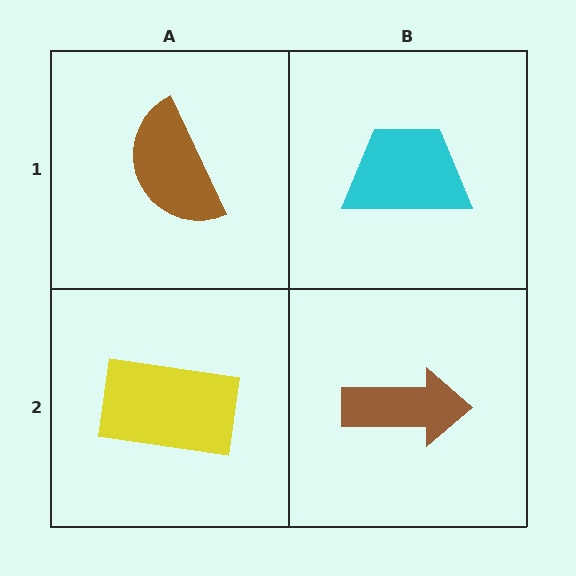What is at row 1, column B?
A cyan trapezoid.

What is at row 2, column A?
A yellow rectangle.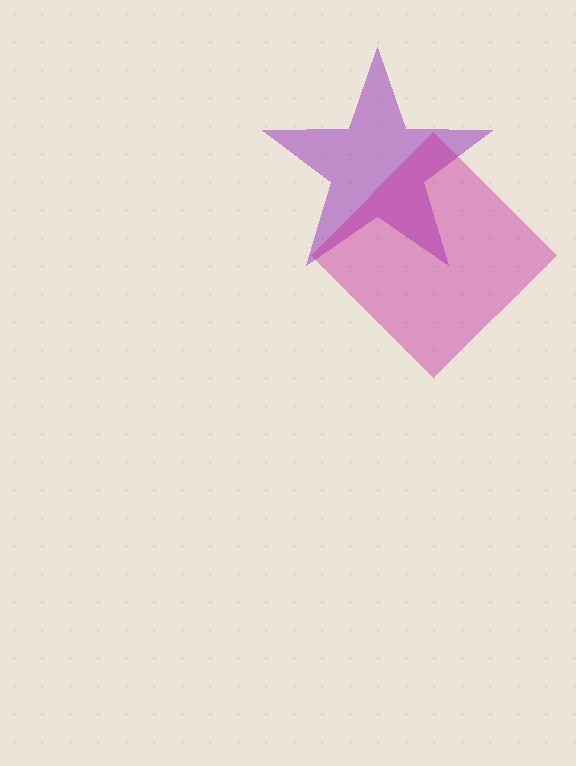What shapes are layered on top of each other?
The layered shapes are: a purple star, a magenta diamond.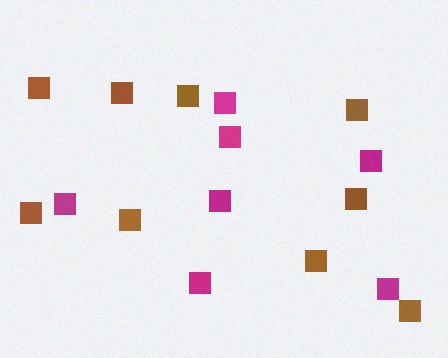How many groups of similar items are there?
There are 2 groups: one group of brown squares (9) and one group of magenta squares (7).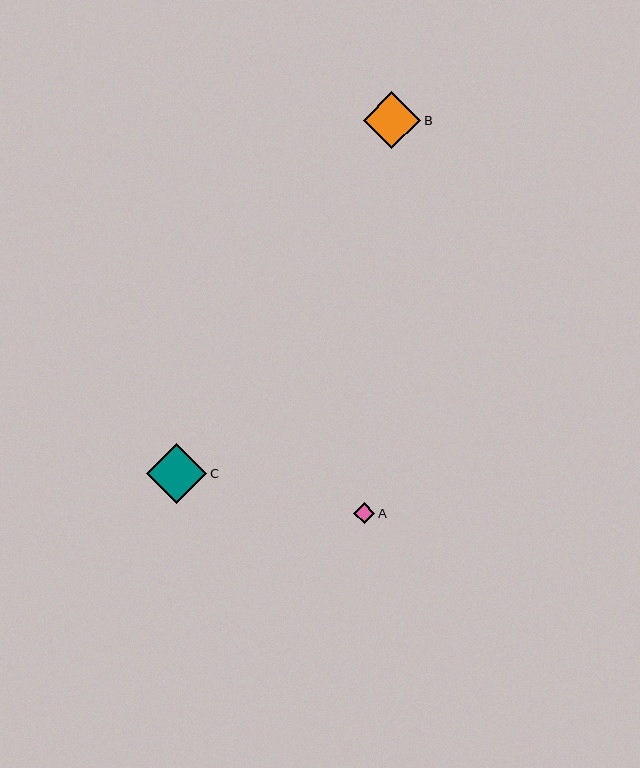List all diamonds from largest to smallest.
From largest to smallest: C, B, A.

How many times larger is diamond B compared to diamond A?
Diamond B is approximately 2.8 times the size of diamond A.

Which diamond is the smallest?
Diamond A is the smallest with a size of approximately 21 pixels.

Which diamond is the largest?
Diamond C is the largest with a size of approximately 60 pixels.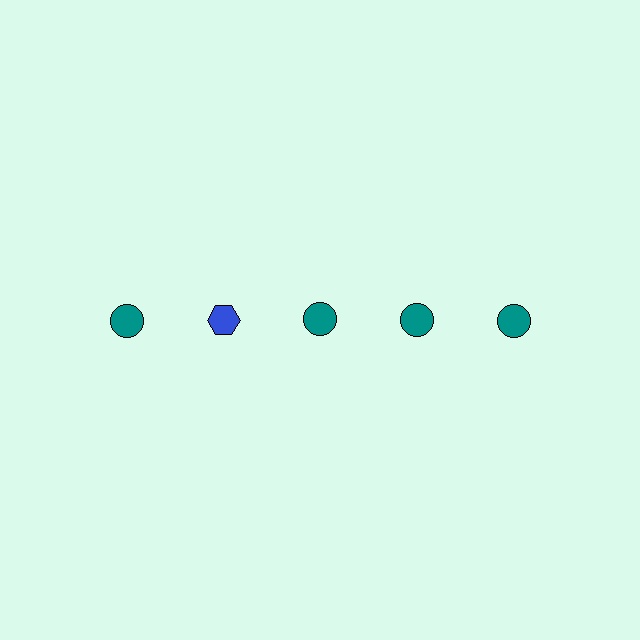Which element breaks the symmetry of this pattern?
The blue hexagon in the top row, second from left column breaks the symmetry. All other shapes are teal circles.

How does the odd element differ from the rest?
It differs in both color (blue instead of teal) and shape (hexagon instead of circle).